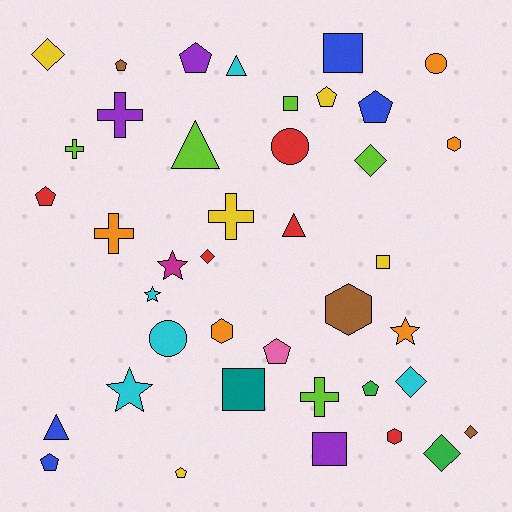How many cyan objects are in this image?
There are 5 cyan objects.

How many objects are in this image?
There are 40 objects.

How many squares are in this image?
There are 5 squares.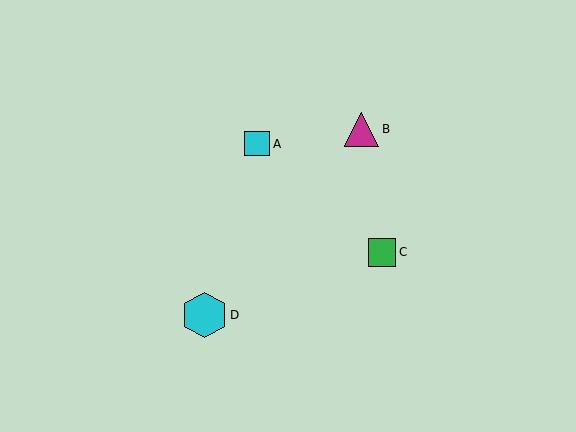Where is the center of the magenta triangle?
The center of the magenta triangle is at (362, 129).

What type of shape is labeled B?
Shape B is a magenta triangle.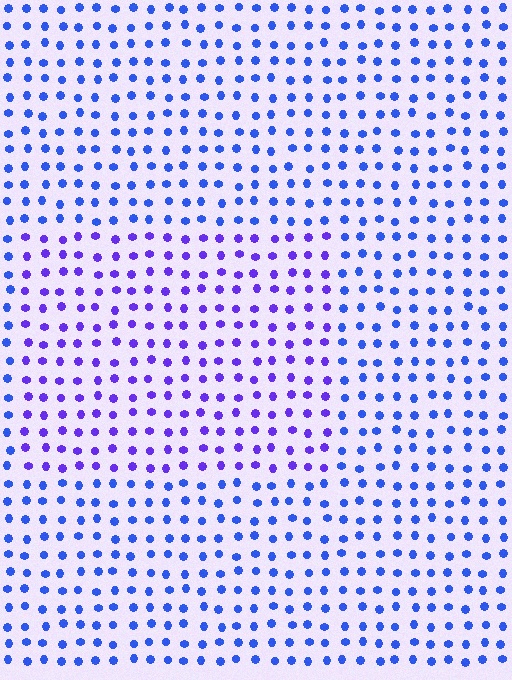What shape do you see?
I see a rectangle.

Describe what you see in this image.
The image is filled with small blue elements in a uniform arrangement. A rectangle-shaped region is visible where the elements are tinted to a slightly different hue, forming a subtle color boundary.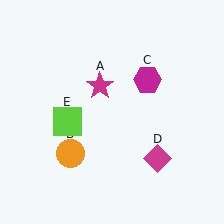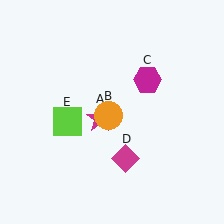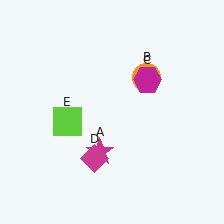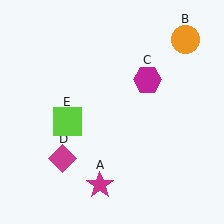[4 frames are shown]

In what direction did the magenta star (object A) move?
The magenta star (object A) moved down.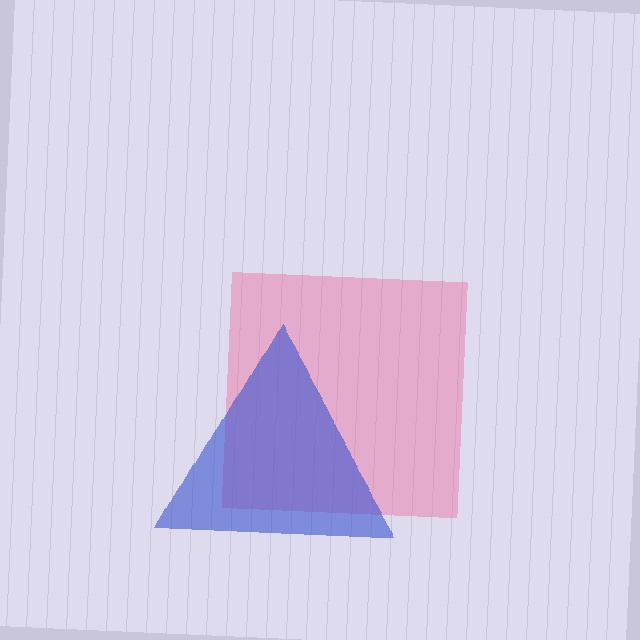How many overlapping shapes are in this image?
There are 2 overlapping shapes in the image.